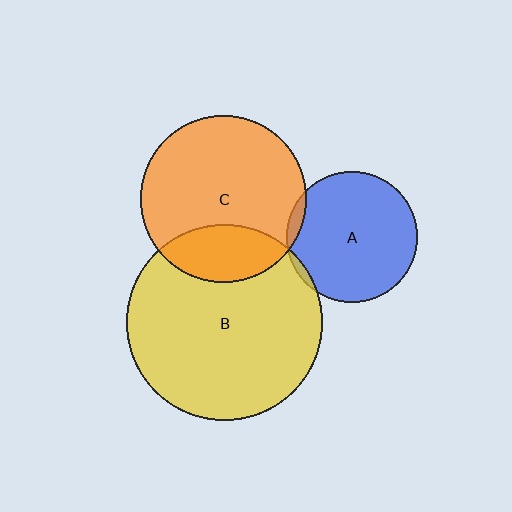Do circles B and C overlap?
Yes.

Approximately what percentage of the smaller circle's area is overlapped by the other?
Approximately 25%.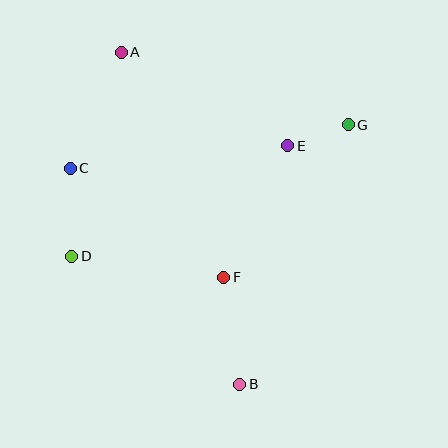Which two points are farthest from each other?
Points A and B are farthest from each other.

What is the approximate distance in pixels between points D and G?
The distance between D and G is approximately 306 pixels.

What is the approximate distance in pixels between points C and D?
The distance between C and D is approximately 88 pixels.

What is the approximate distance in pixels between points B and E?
The distance between B and E is approximately 243 pixels.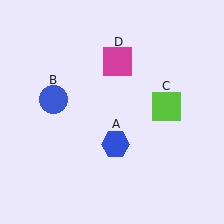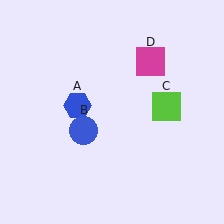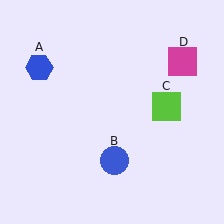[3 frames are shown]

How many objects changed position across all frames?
3 objects changed position: blue hexagon (object A), blue circle (object B), magenta square (object D).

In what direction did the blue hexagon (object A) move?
The blue hexagon (object A) moved up and to the left.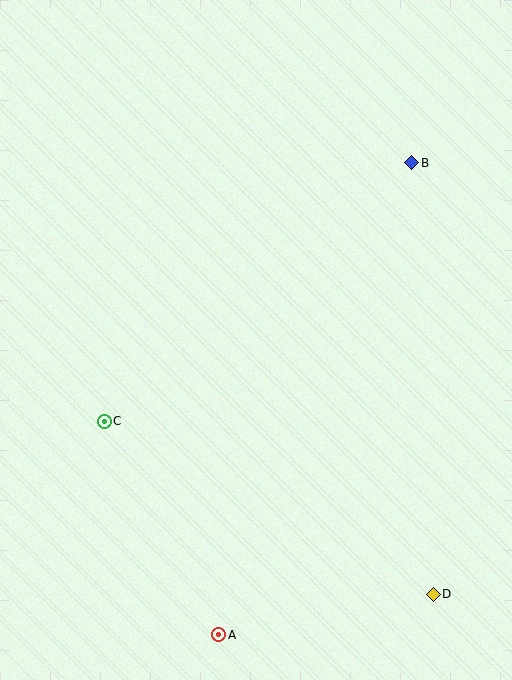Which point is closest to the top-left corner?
Point C is closest to the top-left corner.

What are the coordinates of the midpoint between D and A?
The midpoint between D and A is at (326, 615).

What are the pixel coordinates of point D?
Point D is at (433, 594).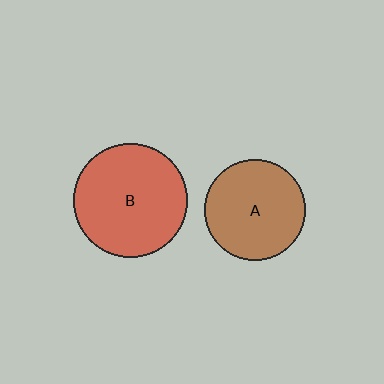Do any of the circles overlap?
No, none of the circles overlap.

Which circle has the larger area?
Circle B (red).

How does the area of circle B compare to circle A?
Approximately 1.3 times.